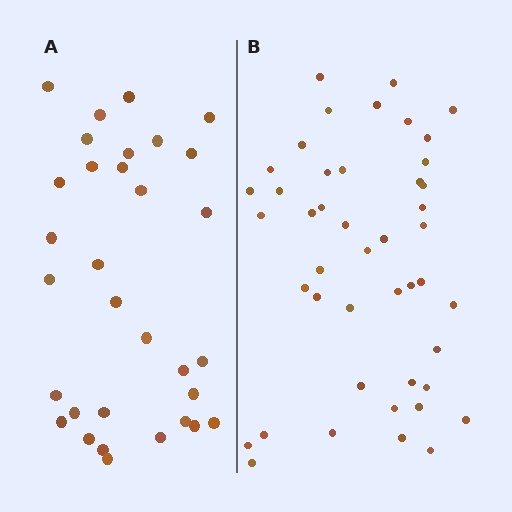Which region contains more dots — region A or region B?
Region B (the right region) has more dots.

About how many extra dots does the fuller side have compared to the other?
Region B has approximately 15 more dots than region A.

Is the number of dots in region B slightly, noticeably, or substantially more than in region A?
Region B has noticeably more, but not dramatically so. The ratio is roughly 1.4 to 1.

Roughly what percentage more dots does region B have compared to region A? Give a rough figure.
About 40% more.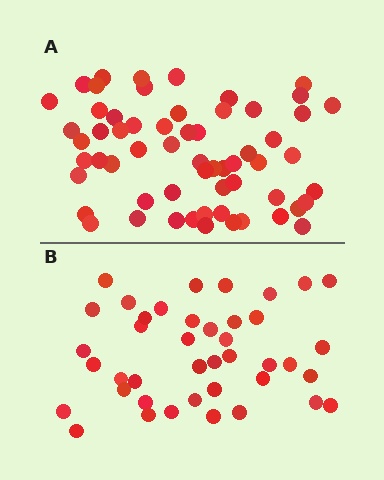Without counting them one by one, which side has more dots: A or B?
Region A (the top region) has more dots.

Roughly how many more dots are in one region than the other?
Region A has approximately 20 more dots than region B.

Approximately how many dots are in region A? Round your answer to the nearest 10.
About 60 dots.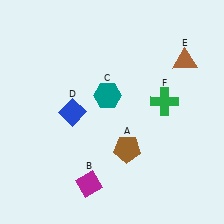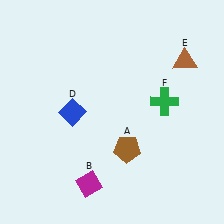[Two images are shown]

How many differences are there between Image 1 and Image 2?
There is 1 difference between the two images.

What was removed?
The teal hexagon (C) was removed in Image 2.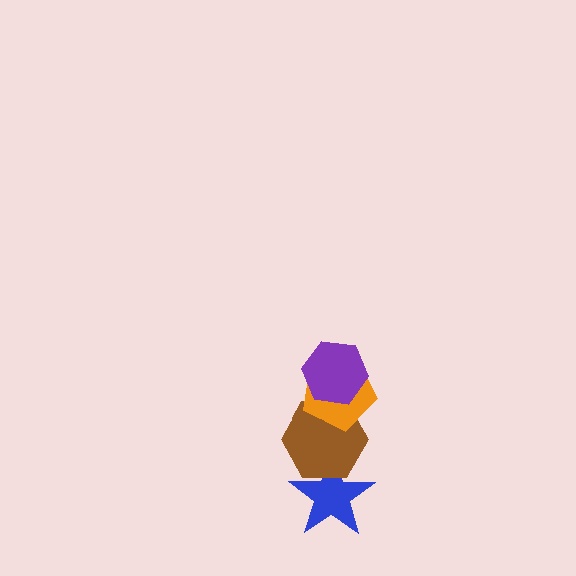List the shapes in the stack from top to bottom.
From top to bottom: the purple hexagon, the orange pentagon, the brown hexagon, the blue star.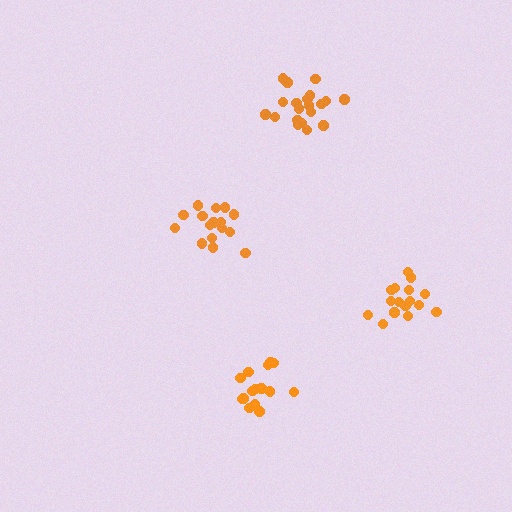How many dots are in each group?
Group 1: 20 dots, Group 2: 16 dots, Group 3: 16 dots, Group 4: 15 dots (67 total).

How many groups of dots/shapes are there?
There are 4 groups.